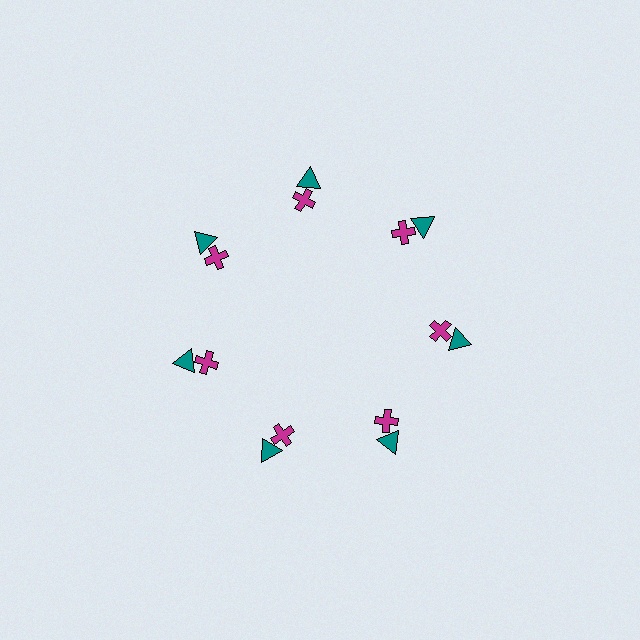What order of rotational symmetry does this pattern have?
This pattern has 7-fold rotational symmetry.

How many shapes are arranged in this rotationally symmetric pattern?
There are 14 shapes, arranged in 7 groups of 2.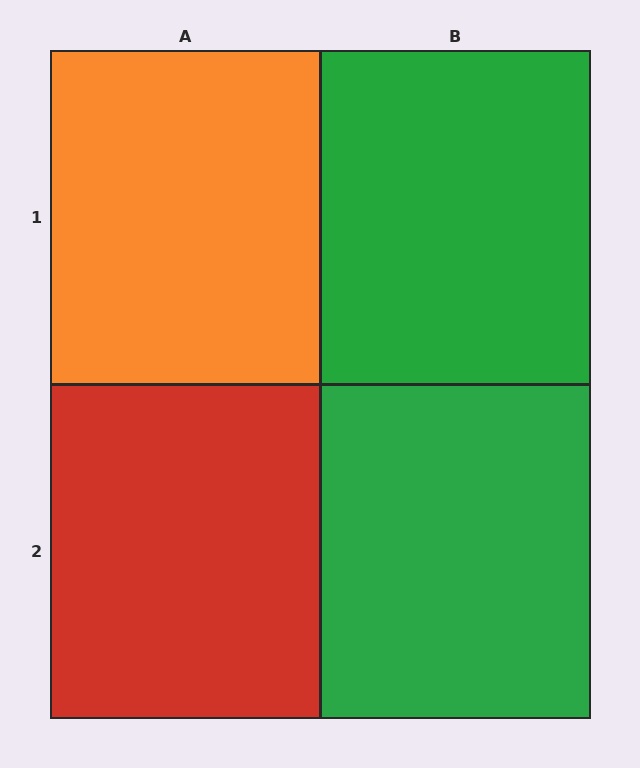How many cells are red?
1 cell is red.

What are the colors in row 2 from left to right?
Red, green.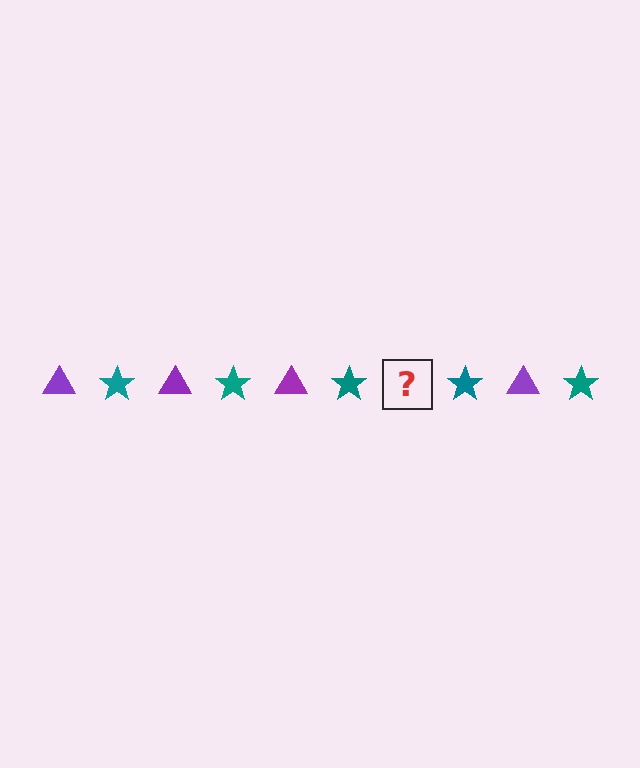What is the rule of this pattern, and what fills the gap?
The rule is that the pattern alternates between purple triangle and teal star. The gap should be filled with a purple triangle.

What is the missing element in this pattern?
The missing element is a purple triangle.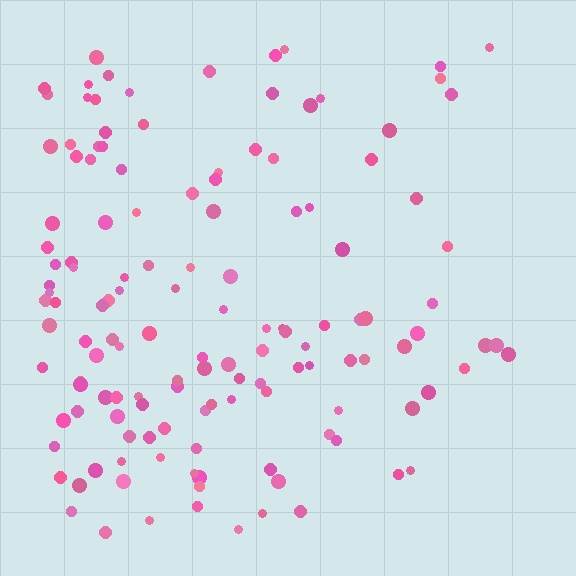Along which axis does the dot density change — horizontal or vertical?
Horizontal.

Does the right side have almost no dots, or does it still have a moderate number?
Still a moderate number, just noticeably fewer than the left.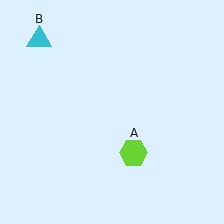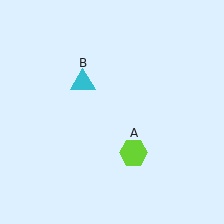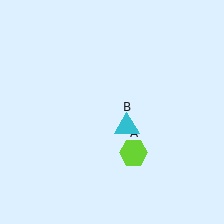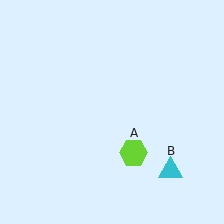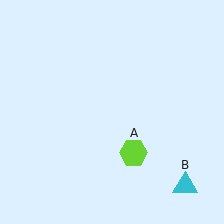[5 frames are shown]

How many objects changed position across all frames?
1 object changed position: cyan triangle (object B).